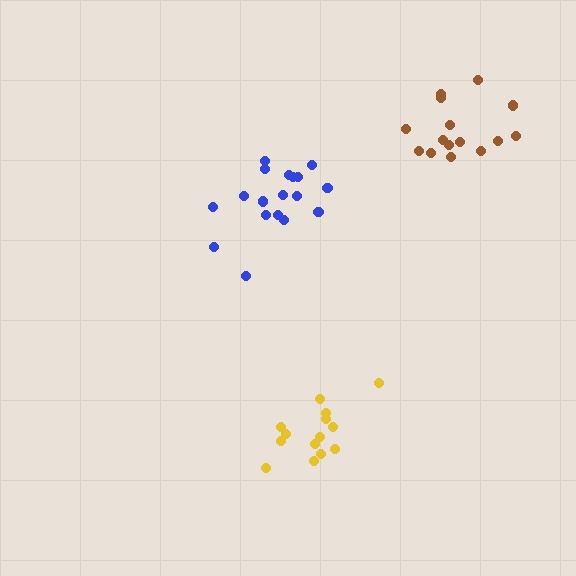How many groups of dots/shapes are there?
There are 3 groups.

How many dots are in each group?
Group 1: 18 dots, Group 2: 14 dots, Group 3: 15 dots (47 total).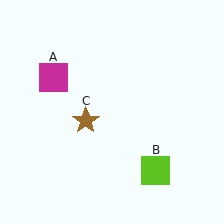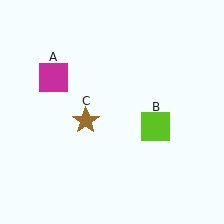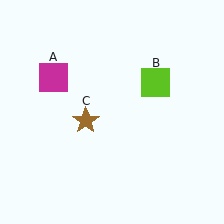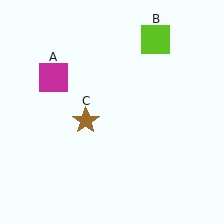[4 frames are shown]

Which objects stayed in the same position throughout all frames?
Magenta square (object A) and brown star (object C) remained stationary.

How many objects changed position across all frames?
1 object changed position: lime square (object B).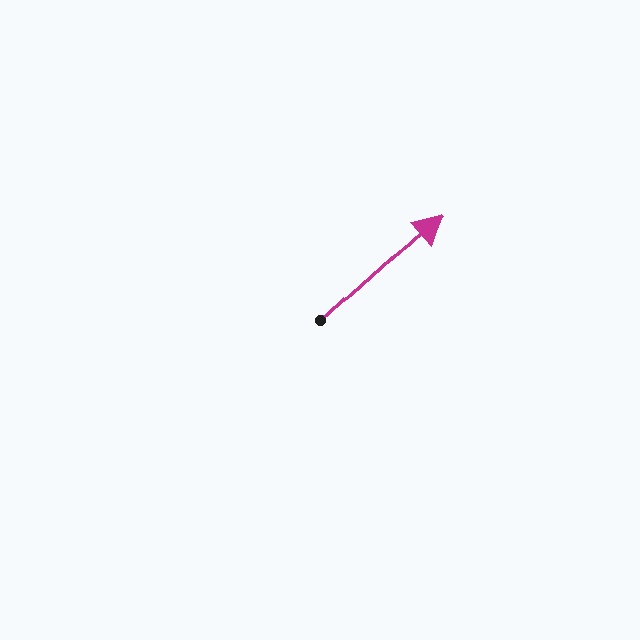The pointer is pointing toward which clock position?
Roughly 2 o'clock.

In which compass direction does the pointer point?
Northeast.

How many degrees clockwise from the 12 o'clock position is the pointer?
Approximately 48 degrees.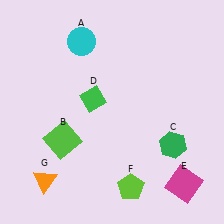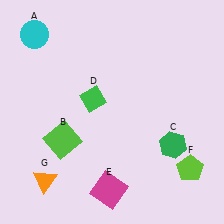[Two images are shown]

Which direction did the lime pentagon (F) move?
The lime pentagon (F) moved right.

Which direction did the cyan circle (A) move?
The cyan circle (A) moved left.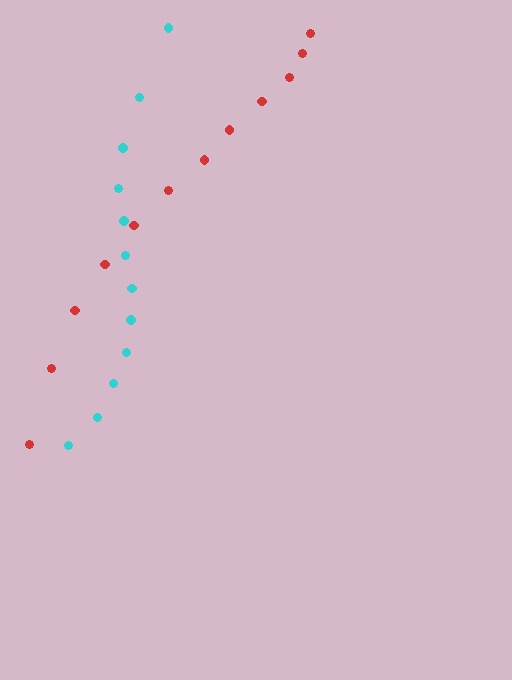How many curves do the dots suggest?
There are 2 distinct paths.